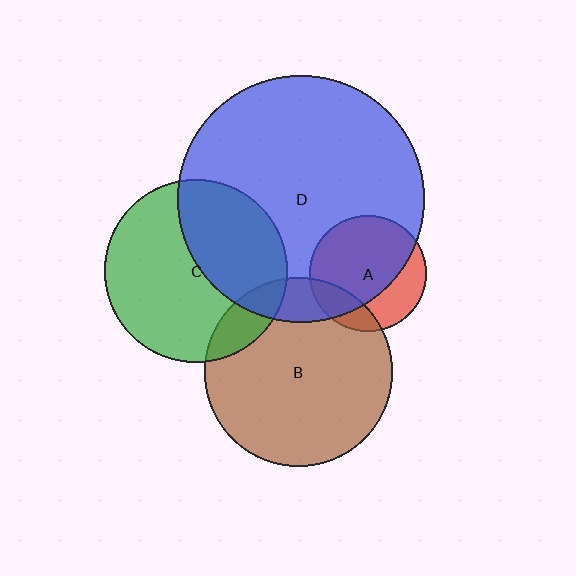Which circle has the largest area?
Circle D (blue).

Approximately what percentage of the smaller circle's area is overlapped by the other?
Approximately 15%.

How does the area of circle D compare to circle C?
Approximately 1.8 times.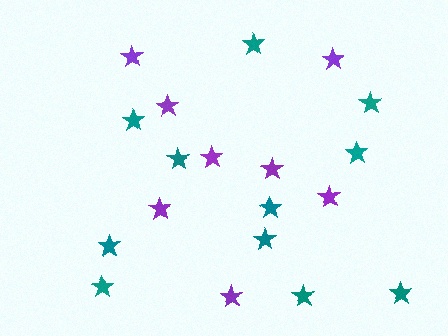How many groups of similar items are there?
There are 2 groups: one group of purple stars (8) and one group of teal stars (11).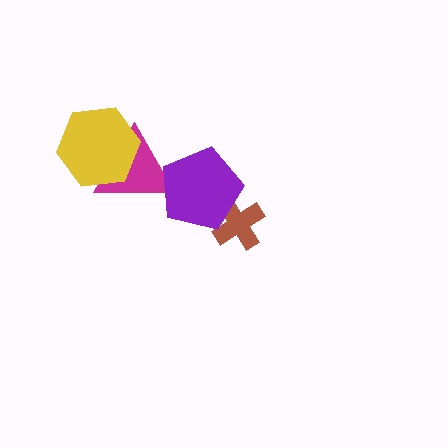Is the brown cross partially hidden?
Yes, it is partially covered by another shape.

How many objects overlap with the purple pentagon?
2 objects overlap with the purple pentagon.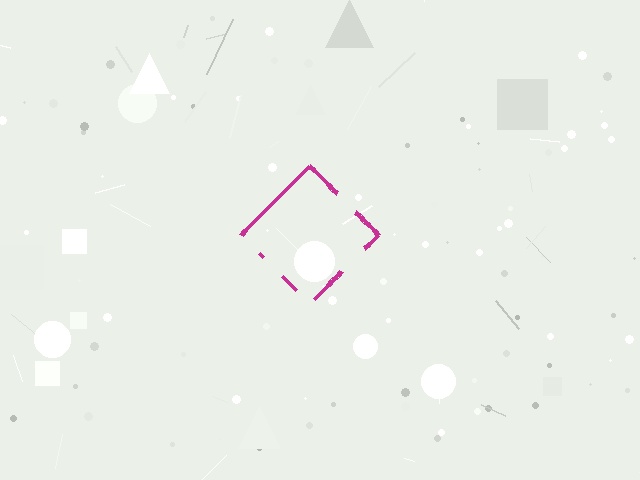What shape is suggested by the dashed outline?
The dashed outline suggests a diamond.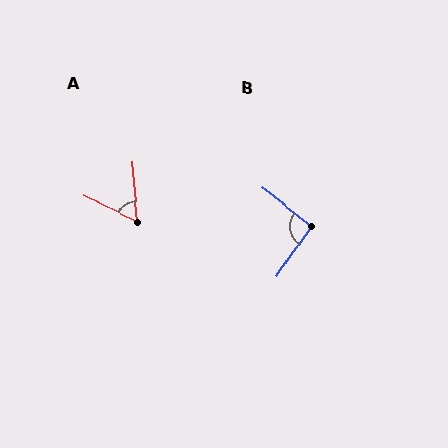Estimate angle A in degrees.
Approximately 59 degrees.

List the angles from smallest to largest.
A (59°), B (94°).